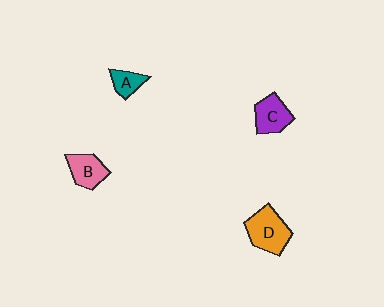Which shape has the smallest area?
Shape A (teal).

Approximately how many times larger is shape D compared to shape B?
Approximately 1.4 times.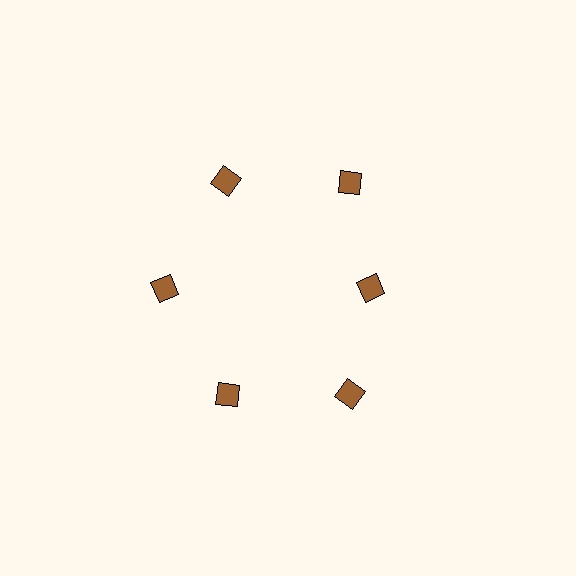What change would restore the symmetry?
The symmetry would be restored by moving it outward, back onto the ring so that all 6 diamonds sit at equal angles and equal distance from the center.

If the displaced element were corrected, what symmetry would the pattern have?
It would have 6-fold rotational symmetry — the pattern would map onto itself every 60 degrees.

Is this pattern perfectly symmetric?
No. The 6 brown diamonds are arranged in a ring, but one element near the 3 o'clock position is pulled inward toward the center, breaking the 6-fold rotational symmetry.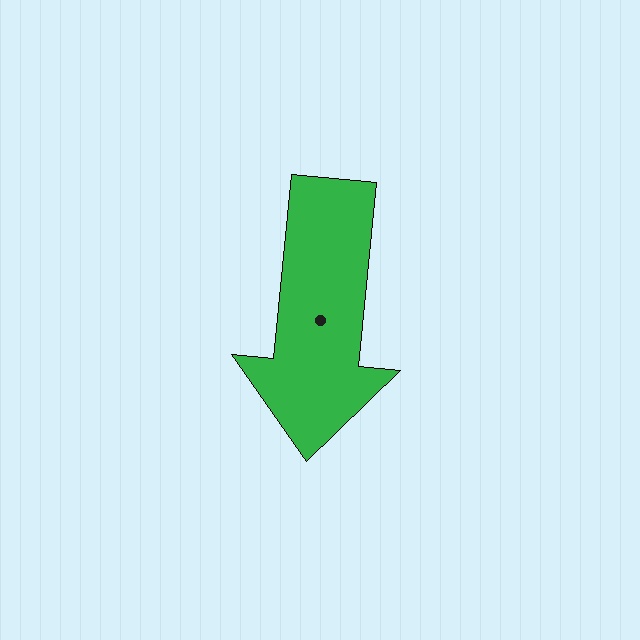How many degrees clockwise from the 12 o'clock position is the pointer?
Approximately 186 degrees.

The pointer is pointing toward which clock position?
Roughly 6 o'clock.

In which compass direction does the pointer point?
South.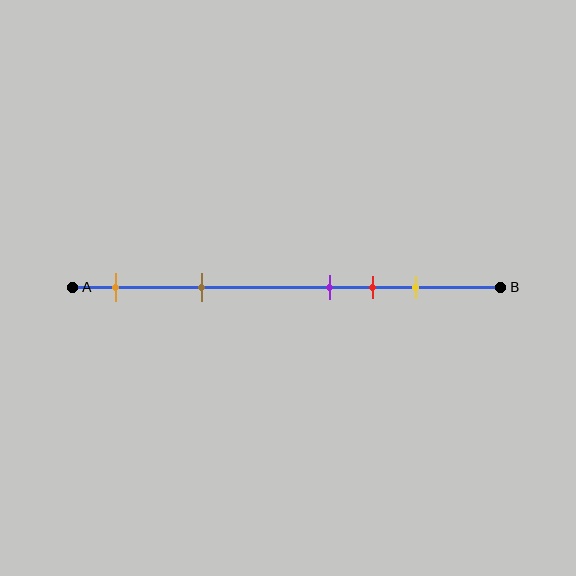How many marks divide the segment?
There are 5 marks dividing the segment.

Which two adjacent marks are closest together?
The purple and red marks are the closest adjacent pair.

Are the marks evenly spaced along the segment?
No, the marks are not evenly spaced.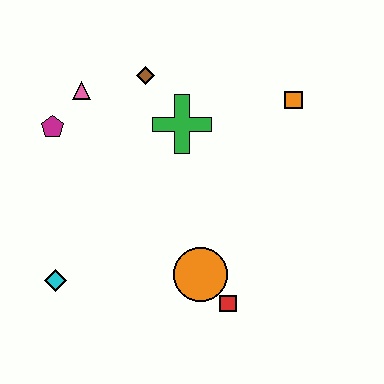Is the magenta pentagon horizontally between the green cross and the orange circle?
No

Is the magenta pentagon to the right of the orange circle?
No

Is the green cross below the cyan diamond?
No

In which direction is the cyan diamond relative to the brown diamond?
The cyan diamond is below the brown diamond.